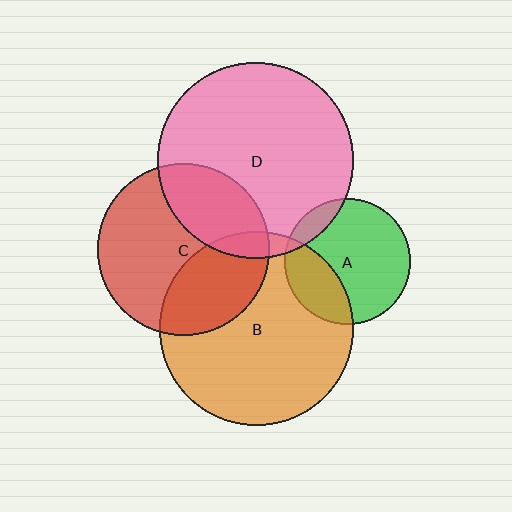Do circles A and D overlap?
Yes.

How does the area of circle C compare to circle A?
Approximately 1.9 times.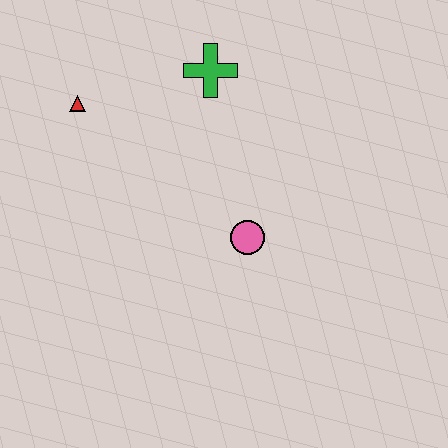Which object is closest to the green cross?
The red triangle is closest to the green cross.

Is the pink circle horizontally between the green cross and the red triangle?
No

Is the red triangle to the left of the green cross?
Yes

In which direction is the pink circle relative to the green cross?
The pink circle is below the green cross.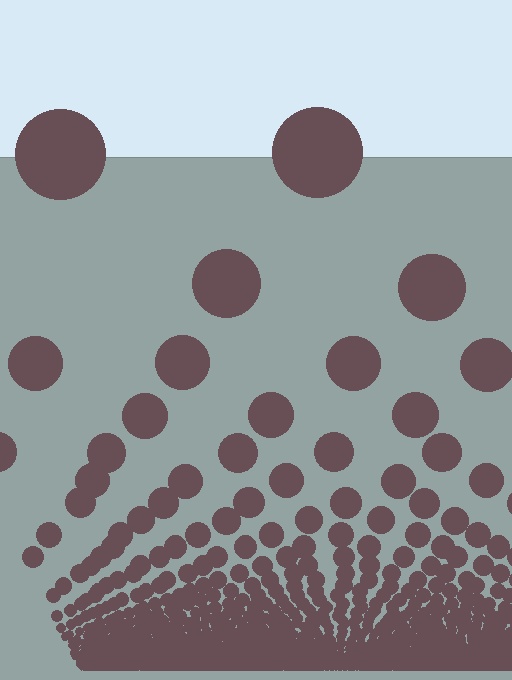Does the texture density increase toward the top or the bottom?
Density increases toward the bottom.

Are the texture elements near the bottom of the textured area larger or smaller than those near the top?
Smaller. The gradient is inverted — elements near the bottom are smaller and denser.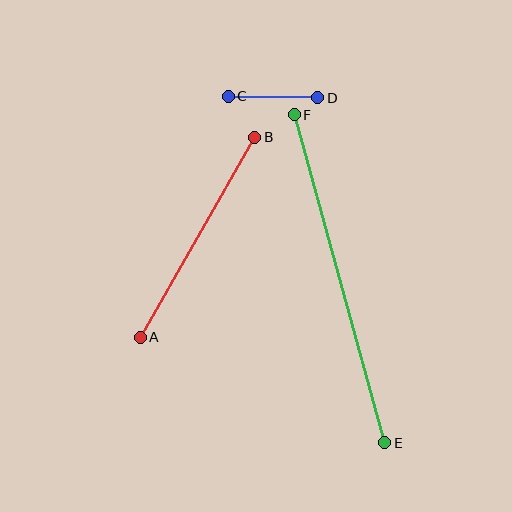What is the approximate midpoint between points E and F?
The midpoint is at approximately (339, 279) pixels.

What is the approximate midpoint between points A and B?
The midpoint is at approximately (198, 237) pixels.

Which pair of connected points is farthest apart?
Points E and F are farthest apart.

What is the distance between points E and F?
The distance is approximately 340 pixels.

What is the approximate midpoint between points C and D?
The midpoint is at approximately (273, 97) pixels.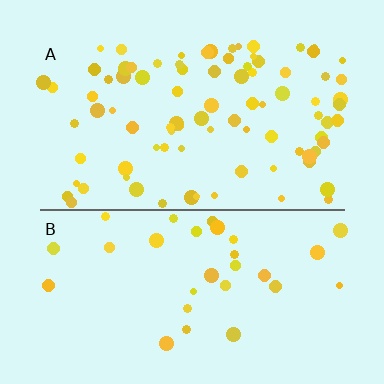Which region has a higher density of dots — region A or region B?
A (the top).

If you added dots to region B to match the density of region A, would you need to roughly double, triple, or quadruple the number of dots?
Approximately triple.